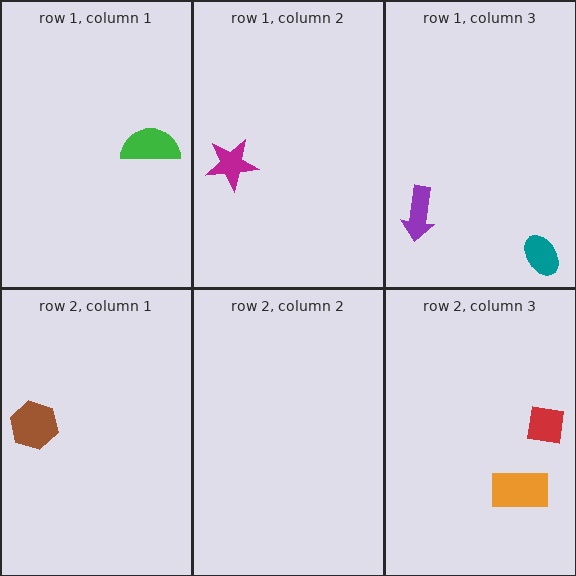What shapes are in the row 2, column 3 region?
The orange rectangle, the red square.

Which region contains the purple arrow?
The row 1, column 3 region.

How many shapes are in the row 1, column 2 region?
1.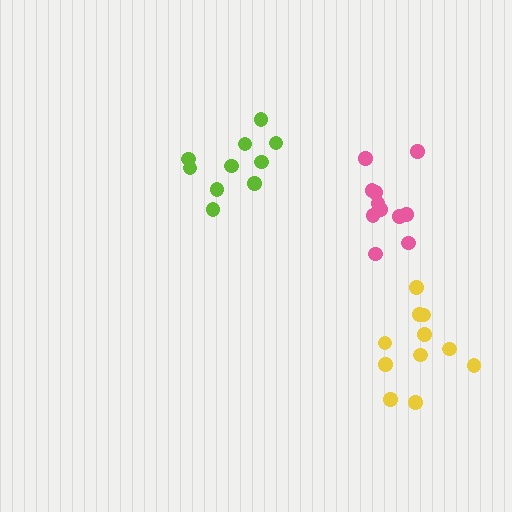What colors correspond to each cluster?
The clusters are colored: lime, yellow, pink.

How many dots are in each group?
Group 1: 10 dots, Group 2: 11 dots, Group 3: 11 dots (32 total).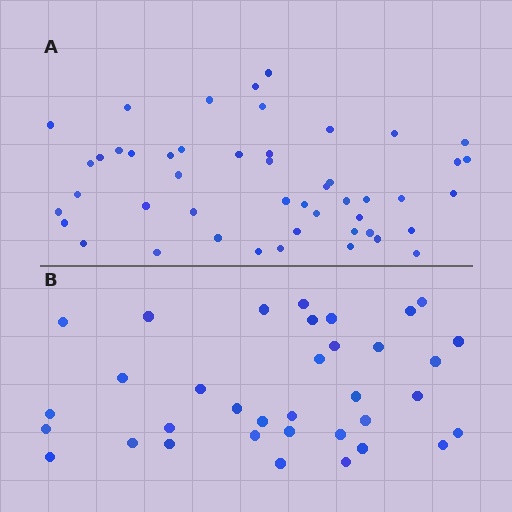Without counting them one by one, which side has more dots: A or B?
Region A (the top region) has more dots.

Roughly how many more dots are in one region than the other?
Region A has approximately 15 more dots than region B.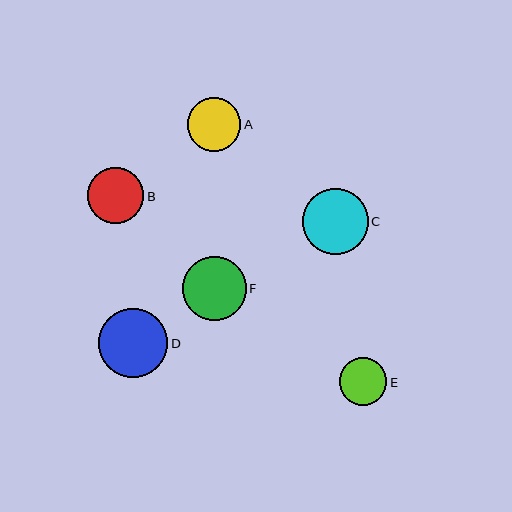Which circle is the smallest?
Circle E is the smallest with a size of approximately 47 pixels.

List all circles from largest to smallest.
From largest to smallest: D, C, F, B, A, E.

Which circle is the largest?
Circle D is the largest with a size of approximately 69 pixels.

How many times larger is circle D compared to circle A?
Circle D is approximately 1.3 times the size of circle A.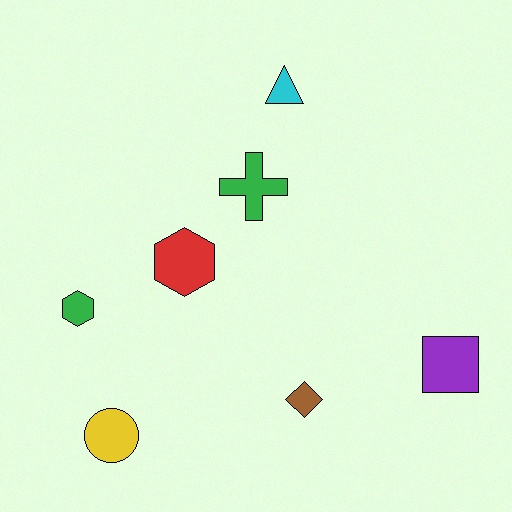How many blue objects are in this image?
There are no blue objects.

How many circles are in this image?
There is 1 circle.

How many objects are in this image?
There are 7 objects.